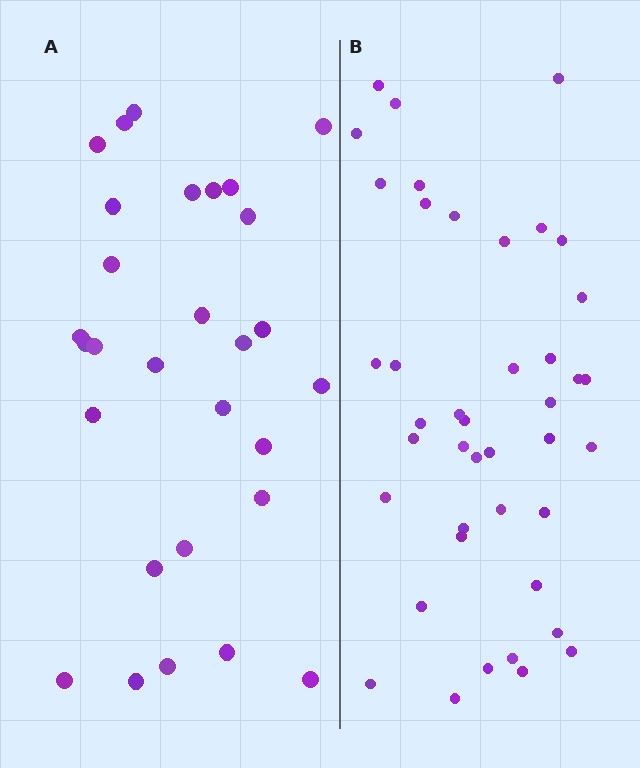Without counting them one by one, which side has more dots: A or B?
Region B (the right region) has more dots.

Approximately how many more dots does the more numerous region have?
Region B has approximately 15 more dots than region A.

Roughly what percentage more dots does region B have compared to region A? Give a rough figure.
About 45% more.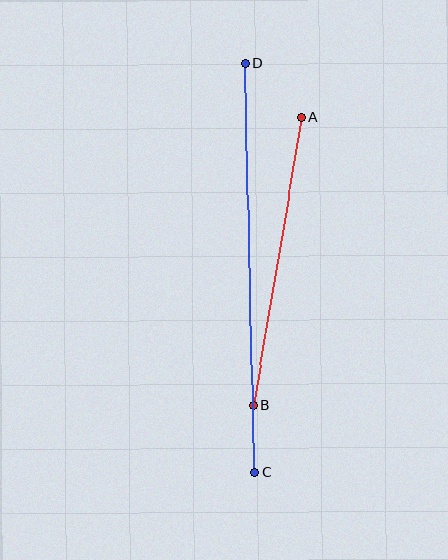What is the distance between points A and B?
The distance is approximately 291 pixels.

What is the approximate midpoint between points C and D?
The midpoint is at approximately (250, 268) pixels.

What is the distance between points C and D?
The distance is approximately 409 pixels.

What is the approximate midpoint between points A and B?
The midpoint is at approximately (277, 261) pixels.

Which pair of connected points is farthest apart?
Points C and D are farthest apart.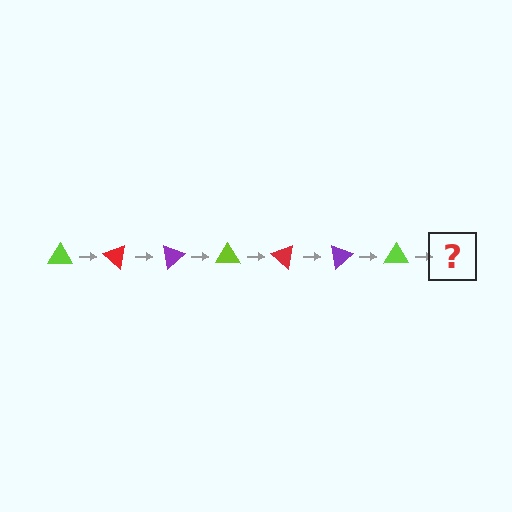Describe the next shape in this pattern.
It should be a red triangle, rotated 280 degrees from the start.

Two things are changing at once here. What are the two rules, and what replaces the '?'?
The two rules are that it rotates 40 degrees each step and the color cycles through lime, red, and purple. The '?' should be a red triangle, rotated 280 degrees from the start.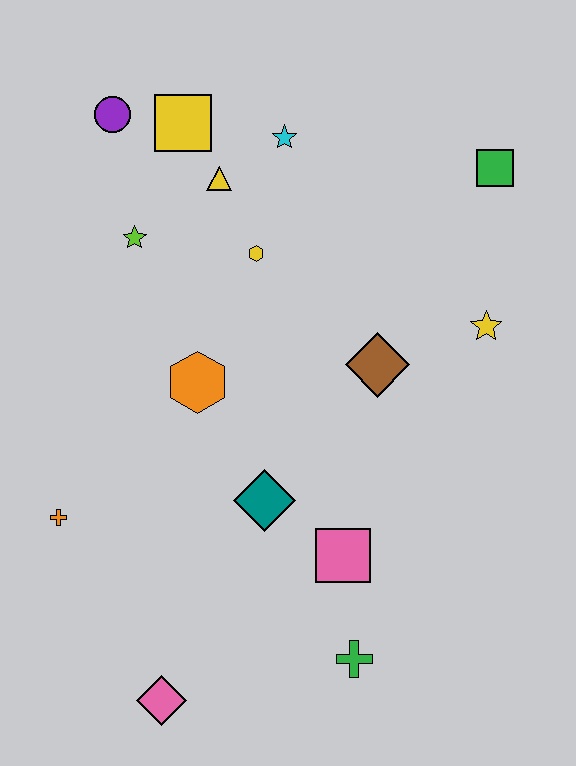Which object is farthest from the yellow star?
The pink diamond is farthest from the yellow star.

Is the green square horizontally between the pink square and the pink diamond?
No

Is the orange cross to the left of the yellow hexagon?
Yes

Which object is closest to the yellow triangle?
The yellow square is closest to the yellow triangle.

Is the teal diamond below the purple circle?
Yes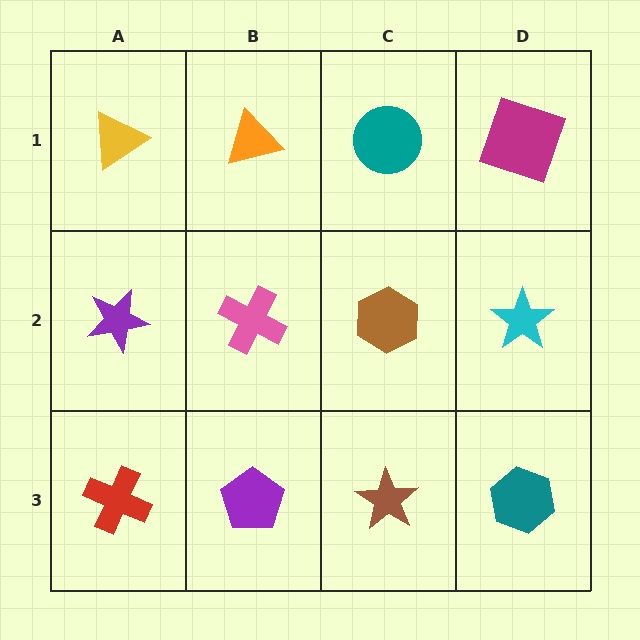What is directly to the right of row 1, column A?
An orange triangle.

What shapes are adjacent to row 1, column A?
A purple star (row 2, column A), an orange triangle (row 1, column B).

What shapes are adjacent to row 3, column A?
A purple star (row 2, column A), a purple pentagon (row 3, column B).